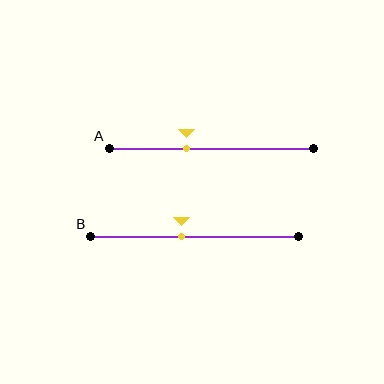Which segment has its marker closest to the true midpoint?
Segment B has its marker closest to the true midpoint.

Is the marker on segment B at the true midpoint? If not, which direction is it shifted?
No, the marker on segment B is shifted to the left by about 6% of the segment length.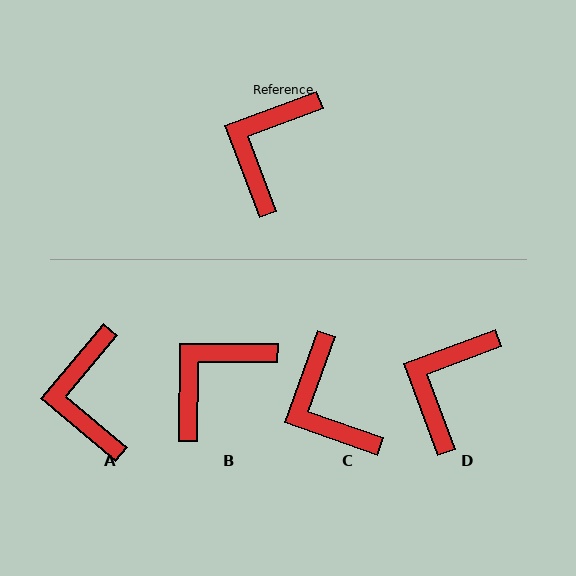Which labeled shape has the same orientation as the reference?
D.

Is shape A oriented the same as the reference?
No, it is off by about 30 degrees.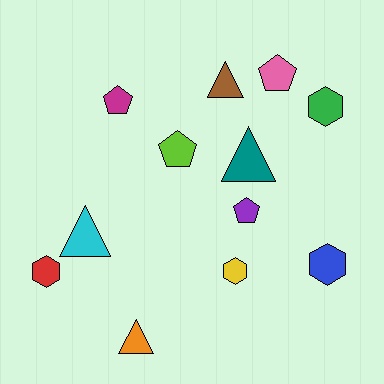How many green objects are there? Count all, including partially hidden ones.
There is 1 green object.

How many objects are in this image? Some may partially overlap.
There are 12 objects.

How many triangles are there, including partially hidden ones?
There are 4 triangles.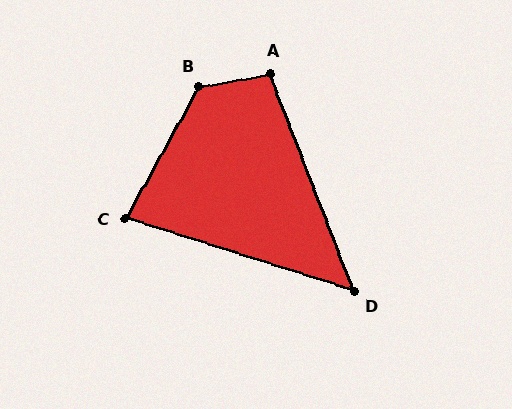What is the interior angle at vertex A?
Approximately 101 degrees (obtuse).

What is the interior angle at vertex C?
Approximately 79 degrees (acute).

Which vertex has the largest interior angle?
B, at approximately 129 degrees.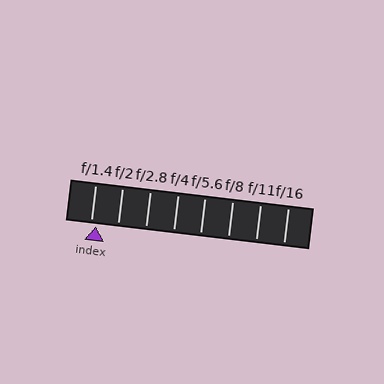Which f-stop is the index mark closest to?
The index mark is closest to f/1.4.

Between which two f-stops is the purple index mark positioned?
The index mark is between f/1.4 and f/2.